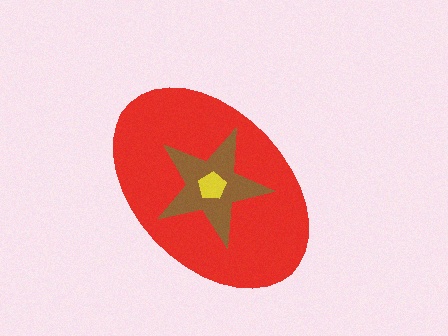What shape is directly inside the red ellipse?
The brown star.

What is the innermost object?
The yellow pentagon.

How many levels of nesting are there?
3.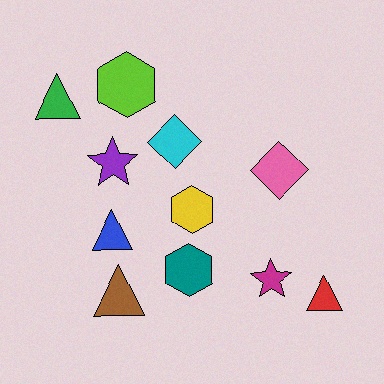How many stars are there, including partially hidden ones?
There are 2 stars.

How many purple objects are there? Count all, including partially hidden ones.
There is 1 purple object.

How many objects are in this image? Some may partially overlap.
There are 11 objects.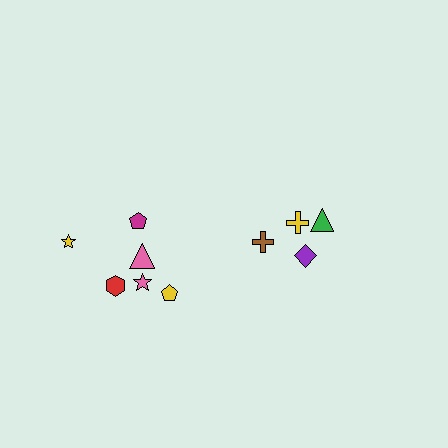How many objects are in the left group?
There are 6 objects.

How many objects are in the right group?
There are 4 objects.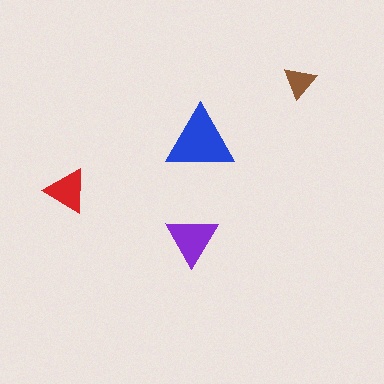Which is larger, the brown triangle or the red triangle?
The red one.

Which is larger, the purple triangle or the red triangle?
The purple one.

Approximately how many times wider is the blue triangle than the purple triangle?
About 1.5 times wider.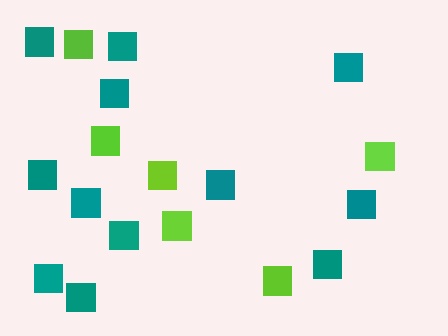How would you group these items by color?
There are 2 groups: one group of lime squares (6) and one group of teal squares (12).